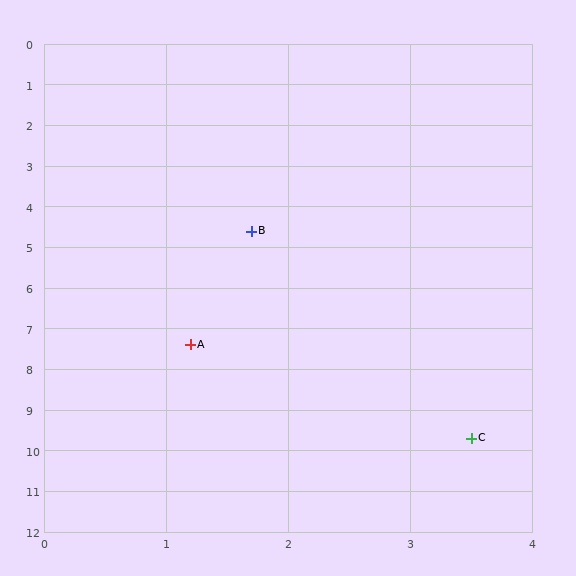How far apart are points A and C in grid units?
Points A and C are about 3.3 grid units apart.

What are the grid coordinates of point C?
Point C is at approximately (3.5, 9.7).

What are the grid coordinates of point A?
Point A is at approximately (1.2, 7.4).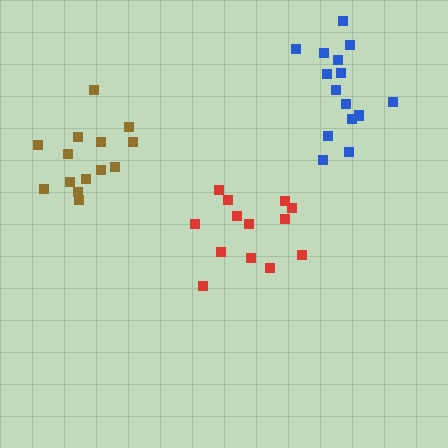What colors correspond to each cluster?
The clusters are colored: brown, red, blue.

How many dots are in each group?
Group 1: 14 dots, Group 2: 13 dots, Group 3: 15 dots (42 total).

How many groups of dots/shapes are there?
There are 3 groups.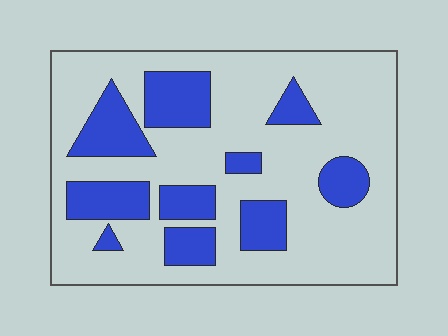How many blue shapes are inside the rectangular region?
10.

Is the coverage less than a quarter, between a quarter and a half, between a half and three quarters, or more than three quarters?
Between a quarter and a half.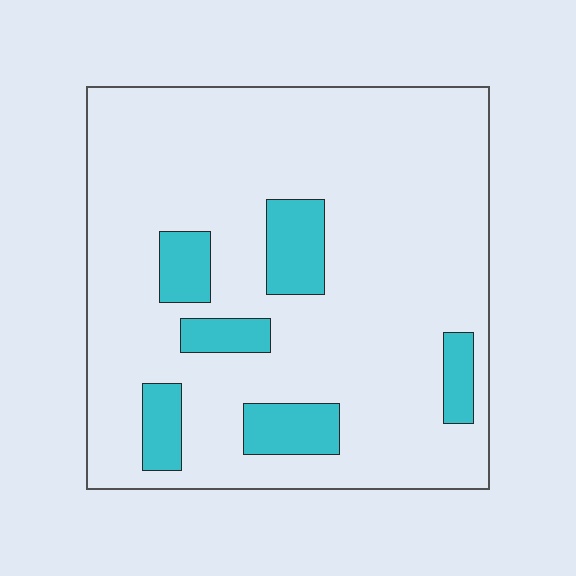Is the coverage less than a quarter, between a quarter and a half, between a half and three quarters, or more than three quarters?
Less than a quarter.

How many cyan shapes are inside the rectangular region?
6.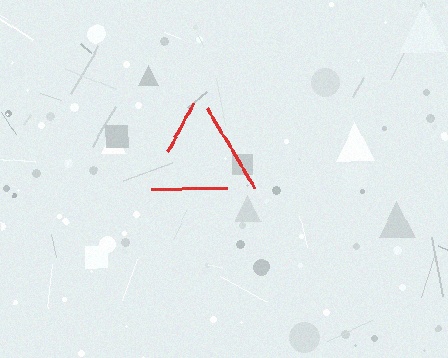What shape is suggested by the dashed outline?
The dashed outline suggests a triangle.